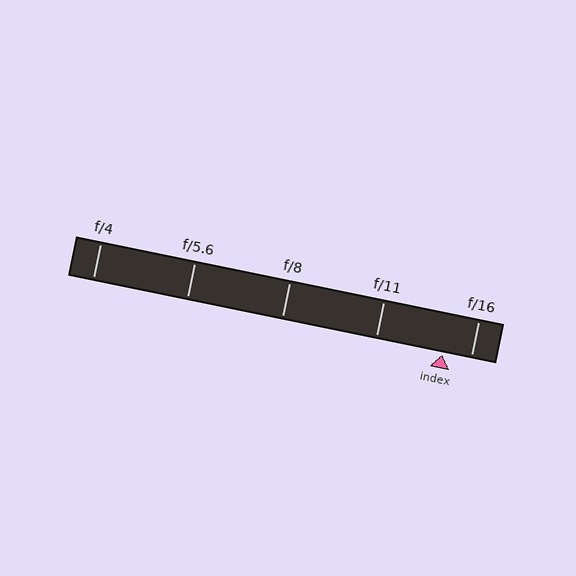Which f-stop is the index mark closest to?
The index mark is closest to f/16.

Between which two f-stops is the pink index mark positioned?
The index mark is between f/11 and f/16.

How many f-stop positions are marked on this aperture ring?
There are 5 f-stop positions marked.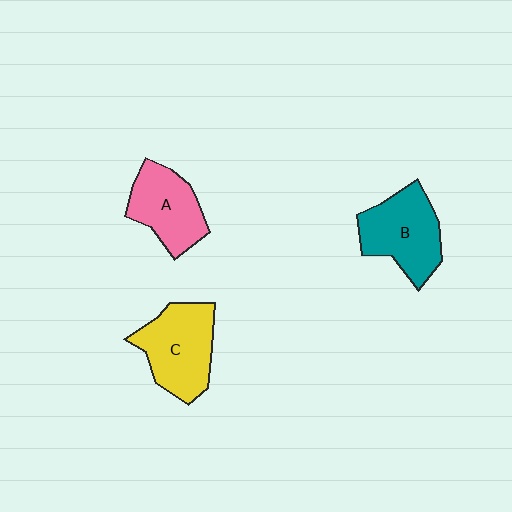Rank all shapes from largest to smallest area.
From largest to smallest: C (yellow), B (teal), A (pink).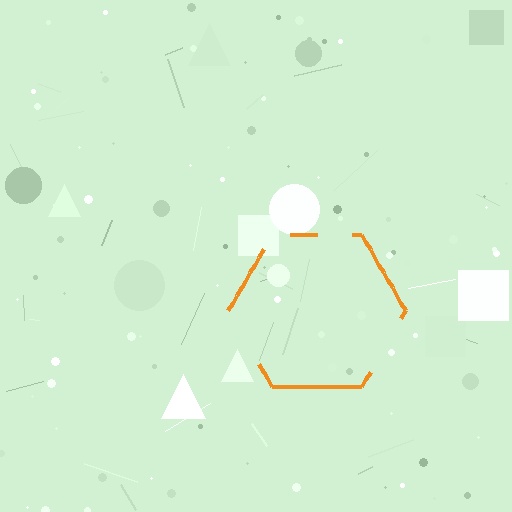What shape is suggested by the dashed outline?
The dashed outline suggests a hexagon.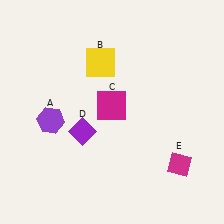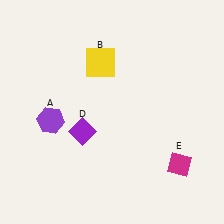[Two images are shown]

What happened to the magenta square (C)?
The magenta square (C) was removed in Image 2. It was in the top-left area of Image 1.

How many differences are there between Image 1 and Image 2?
There is 1 difference between the two images.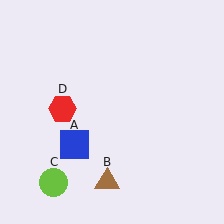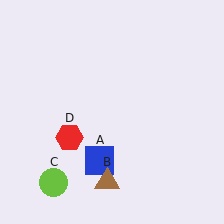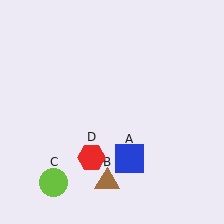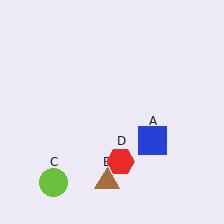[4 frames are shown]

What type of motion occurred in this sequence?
The blue square (object A), red hexagon (object D) rotated counterclockwise around the center of the scene.